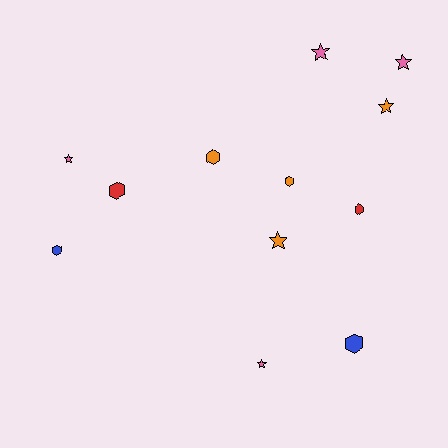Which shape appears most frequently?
Star, with 6 objects.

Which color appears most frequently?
Orange, with 4 objects.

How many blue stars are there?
There are no blue stars.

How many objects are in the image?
There are 12 objects.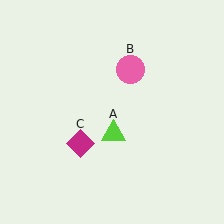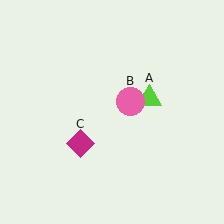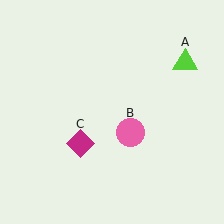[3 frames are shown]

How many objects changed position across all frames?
2 objects changed position: lime triangle (object A), pink circle (object B).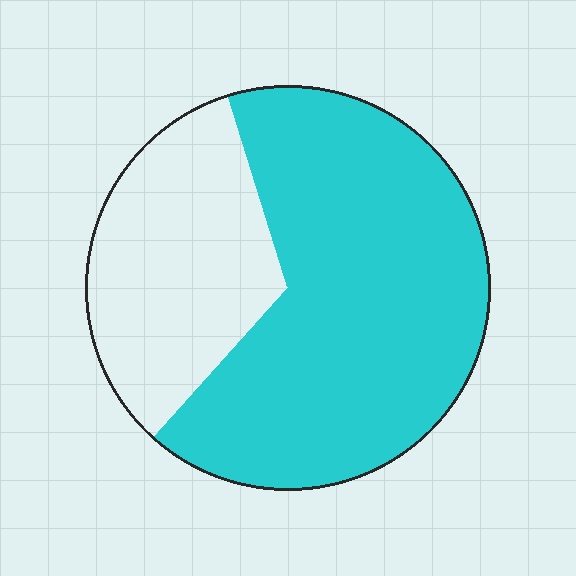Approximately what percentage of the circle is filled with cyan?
Approximately 65%.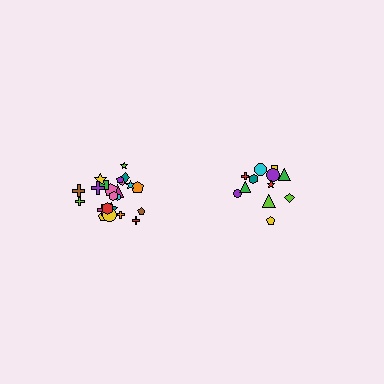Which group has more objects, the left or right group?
The left group.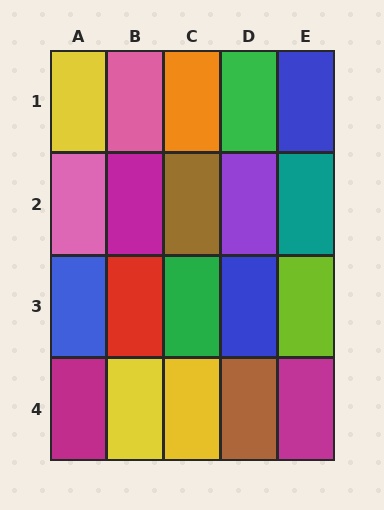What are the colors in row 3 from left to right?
Blue, red, green, blue, lime.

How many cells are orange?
1 cell is orange.